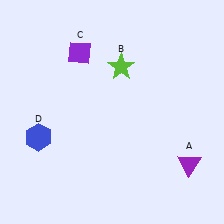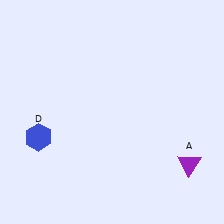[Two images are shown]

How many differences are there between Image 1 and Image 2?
There are 2 differences between the two images.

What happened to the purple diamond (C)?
The purple diamond (C) was removed in Image 2. It was in the top-left area of Image 1.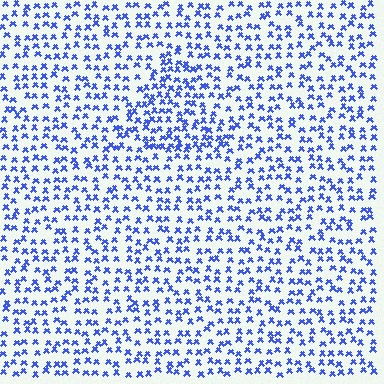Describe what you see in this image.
The image contains small blue elements arranged at two different densities. A triangle-shaped region is visible where the elements are more densely packed than the surrounding area.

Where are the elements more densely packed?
The elements are more densely packed inside the triangle boundary.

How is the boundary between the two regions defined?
The boundary is defined by a change in element density (approximately 1.5x ratio). All elements are the same color, size, and shape.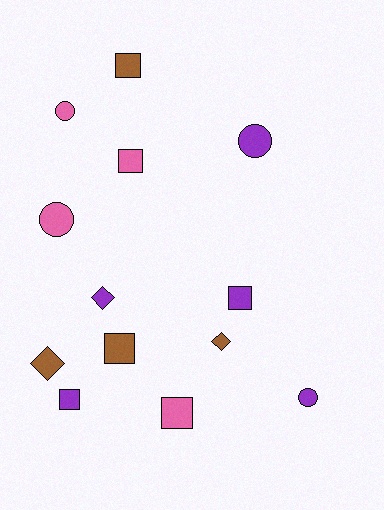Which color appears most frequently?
Purple, with 5 objects.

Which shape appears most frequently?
Square, with 6 objects.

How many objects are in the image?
There are 13 objects.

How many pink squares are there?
There are 2 pink squares.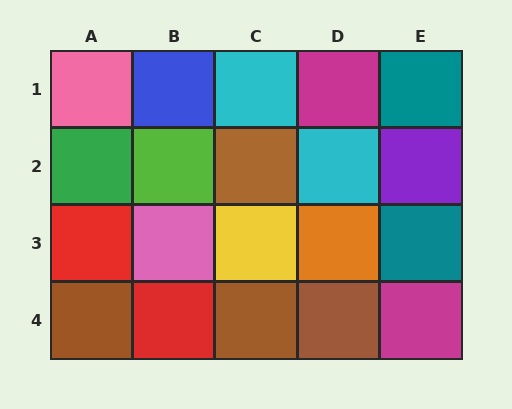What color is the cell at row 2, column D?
Cyan.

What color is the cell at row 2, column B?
Lime.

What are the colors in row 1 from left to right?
Pink, blue, cyan, magenta, teal.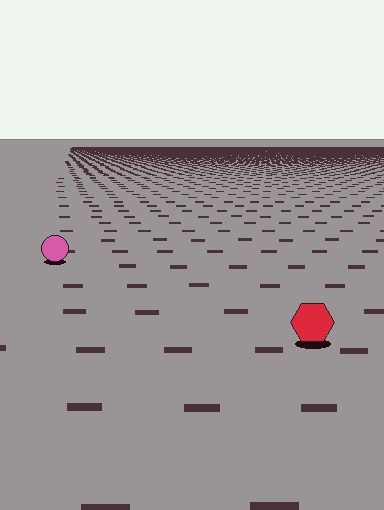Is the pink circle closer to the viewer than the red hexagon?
No. The red hexagon is closer — you can tell from the texture gradient: the ground texture is coarser near it.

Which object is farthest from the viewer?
The pink circle is farthest from the viewer. It appears smaller and the ground texture around it is denser.